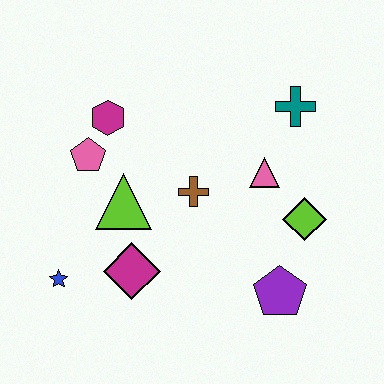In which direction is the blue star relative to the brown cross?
The blue star is to the left of the brown cross.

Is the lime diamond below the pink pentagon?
Yes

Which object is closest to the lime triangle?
The pink pentagon is closest to the lime triangle.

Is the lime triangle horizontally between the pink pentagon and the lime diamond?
Yes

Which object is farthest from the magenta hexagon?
The purple pentagon is farthest from the magenta hexagon.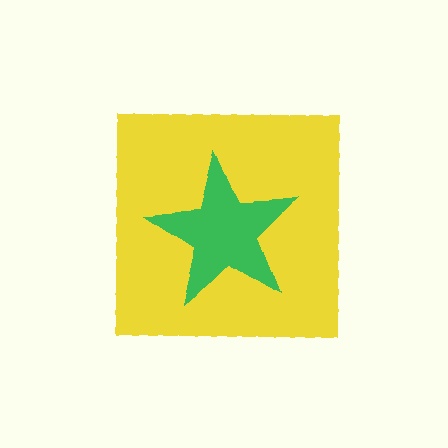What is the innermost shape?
The green star.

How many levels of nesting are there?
2.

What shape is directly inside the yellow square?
The green star.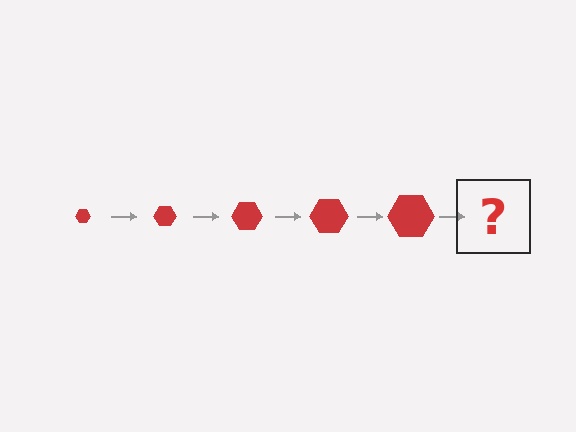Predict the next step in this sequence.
The next step is a red hexagon, larger than the previous one.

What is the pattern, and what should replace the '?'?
The pattern is that the hexagon gets progressively larger each step. The '?' should be a red hexagon, larger than the previous one.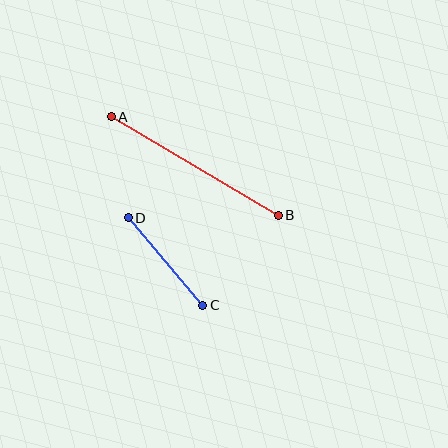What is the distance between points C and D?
The distance is approximately 115 pixels.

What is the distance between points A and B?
The distance is approximately 194 pixels.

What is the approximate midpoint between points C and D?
The midpoint is at approximately (165, 261) pixels.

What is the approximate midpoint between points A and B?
The midpoint is at approximately (195, 166) pixels.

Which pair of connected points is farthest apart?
Points A and B are farthest apart.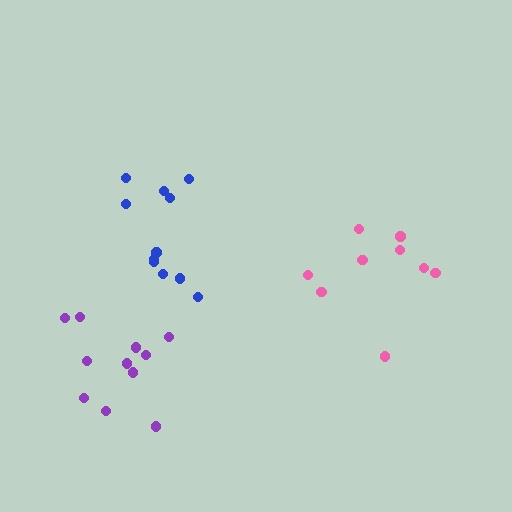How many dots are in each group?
Group 1: 11 dots, Group 2: 11 dots, Group 3: 9 dots (31 total).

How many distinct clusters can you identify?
There are 3 distinct clusters.